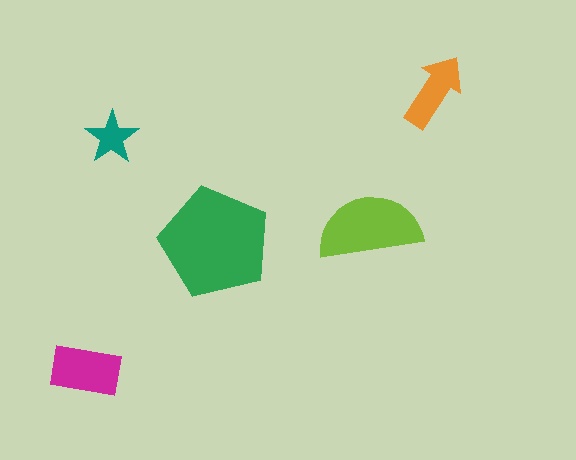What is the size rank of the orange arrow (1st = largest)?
4th.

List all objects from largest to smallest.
The green pentagon, the lime semicircle, the magenta rectangle, the orange arrow, the teal star.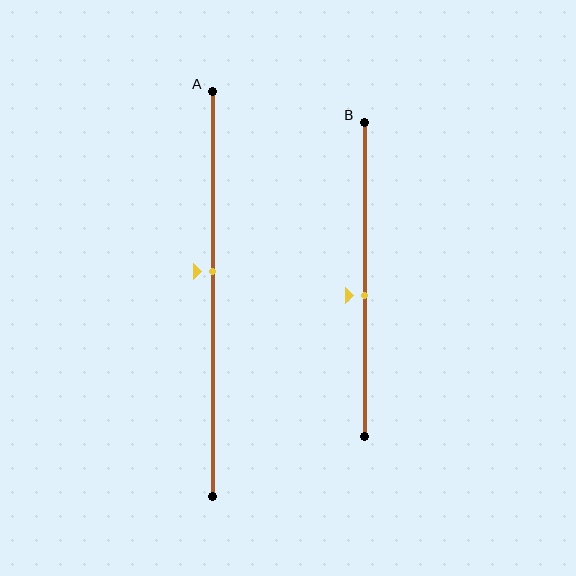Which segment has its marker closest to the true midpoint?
Segment B has its marker closest to the true midpoint.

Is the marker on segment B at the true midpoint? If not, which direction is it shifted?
No, the marker on segment B is shifted downward by about 5% of the segment length.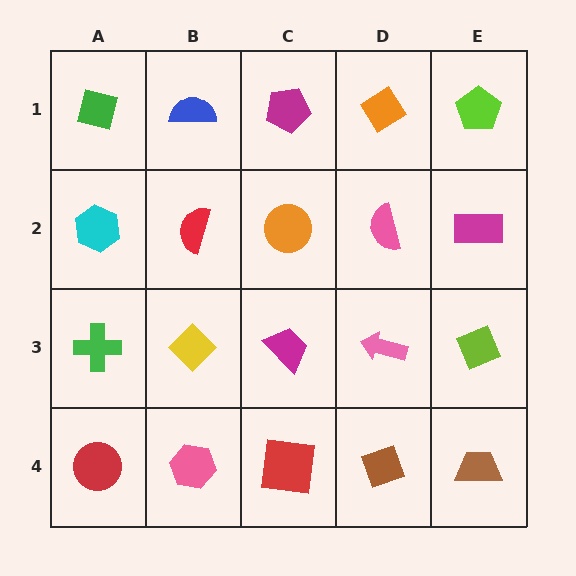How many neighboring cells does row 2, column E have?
3.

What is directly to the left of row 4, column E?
A brown diamond.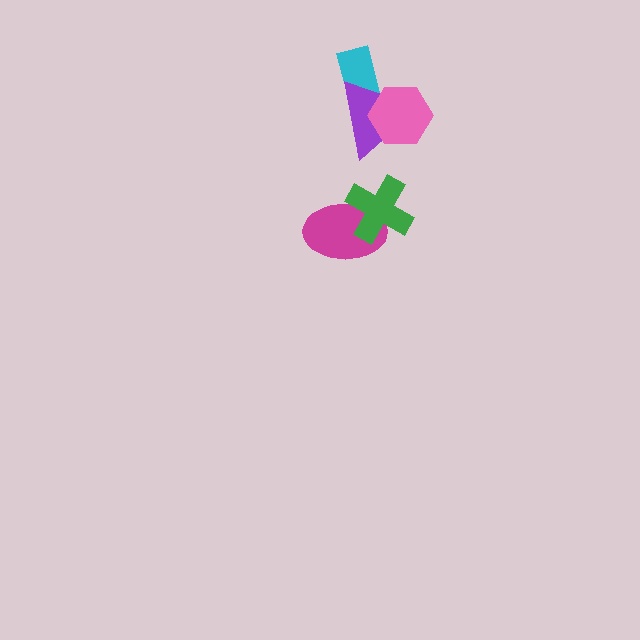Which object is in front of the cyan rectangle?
The purple triangle is in front of the cyan rectangle.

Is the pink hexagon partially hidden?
No, no other shape covers it.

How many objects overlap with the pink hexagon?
1 object overlaps with the pink hexagon.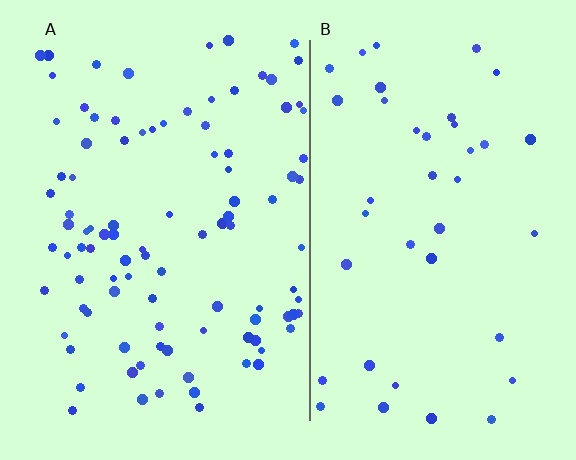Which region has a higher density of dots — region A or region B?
A (the left).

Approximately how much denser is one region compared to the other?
Approximately 2.4× — region A over region B.